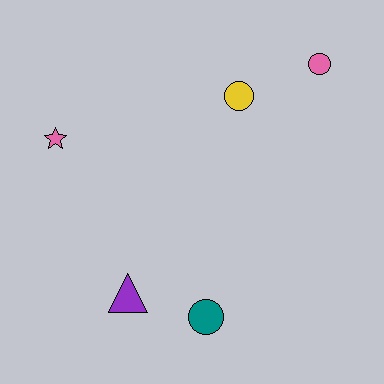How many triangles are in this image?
There is 1 triangle.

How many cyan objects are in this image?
There are no cyan objects.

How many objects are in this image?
There are 5 objects.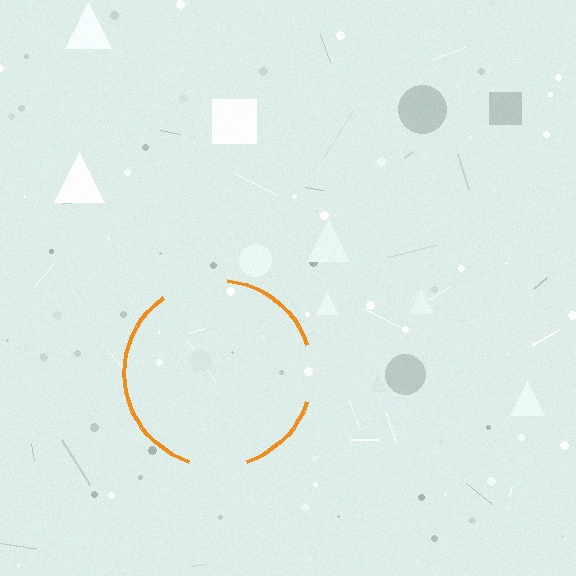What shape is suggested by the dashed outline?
The dashed outline suggests a circle.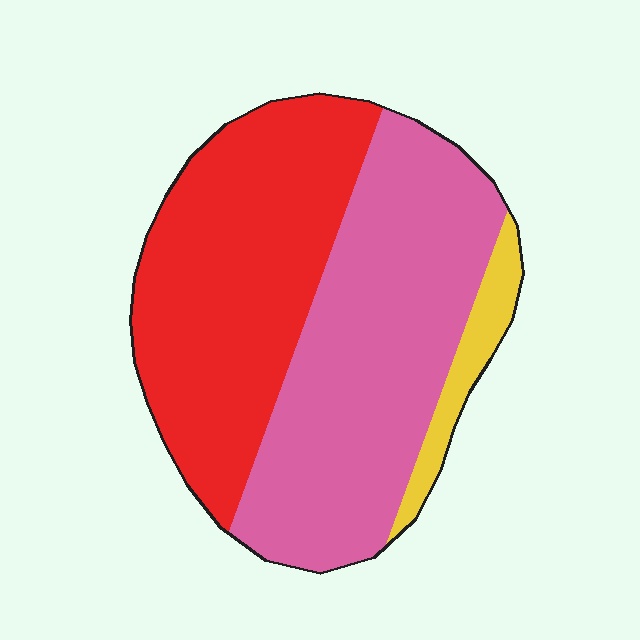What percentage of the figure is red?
Red covers roughly 45% of the figure.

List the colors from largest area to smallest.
From largest to smallest: pink, red, yellow.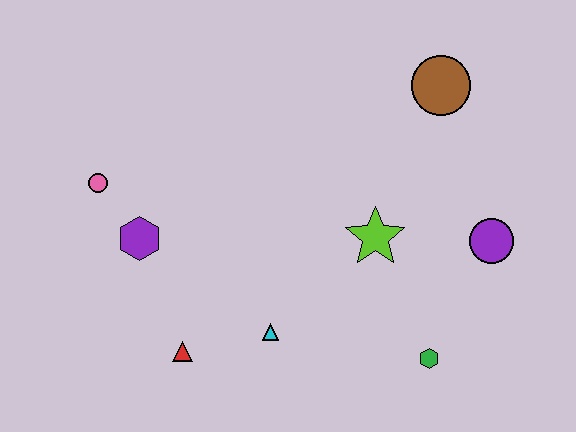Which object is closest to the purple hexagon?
The pink circle is closest to the purple hexagon.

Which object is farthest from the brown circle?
The red triangle is farthest from the brown circle.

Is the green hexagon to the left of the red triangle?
No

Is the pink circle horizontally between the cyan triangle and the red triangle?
No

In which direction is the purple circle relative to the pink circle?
The purple circle is to the right of the pink circle.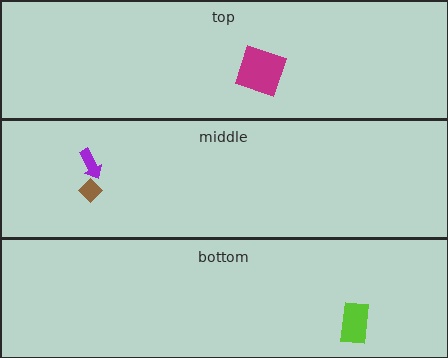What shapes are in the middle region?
The purple arrow, the brown diamond.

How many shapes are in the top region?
1.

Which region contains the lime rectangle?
The bottom region.